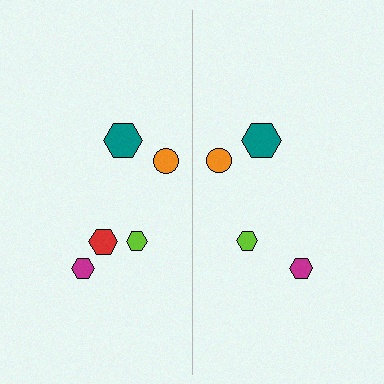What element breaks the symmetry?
A red hexagon is missing from the right side.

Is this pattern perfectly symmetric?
No, the pattern is not perfectly symmetric. A red hexagon is missing from the right side.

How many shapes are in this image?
There are 9 shapes in this image.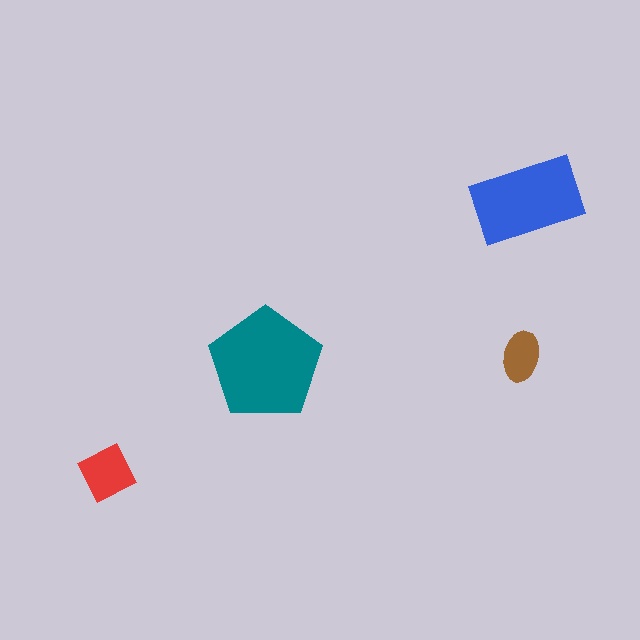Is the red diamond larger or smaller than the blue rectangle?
Smaller.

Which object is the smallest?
The brown ellipse.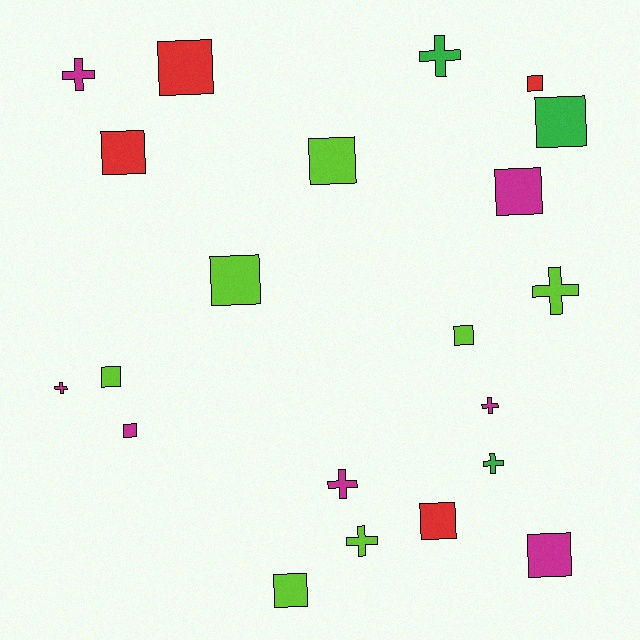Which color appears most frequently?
Magenta, with 7 objects.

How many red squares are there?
There are 4 red squares.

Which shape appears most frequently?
Square, with 13 objects.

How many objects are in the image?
There are 21 objects.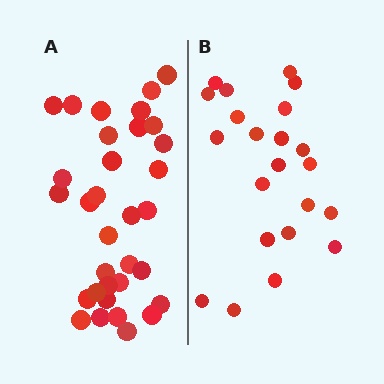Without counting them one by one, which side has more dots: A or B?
Region A (the left region) has more dots.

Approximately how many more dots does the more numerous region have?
Region A has roughly 12 or so more dots than region B.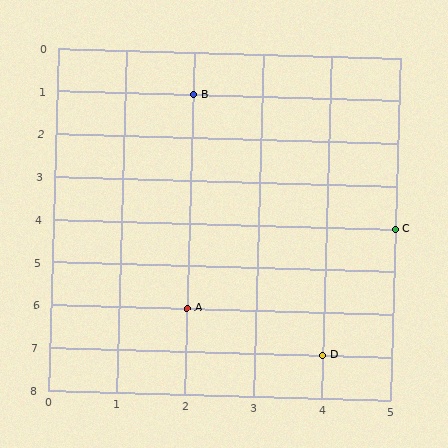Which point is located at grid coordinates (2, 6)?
Point A is at (2, 6).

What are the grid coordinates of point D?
Point D is at grid coordinates (4, 7).